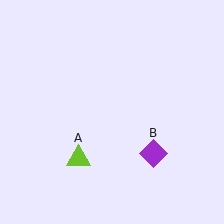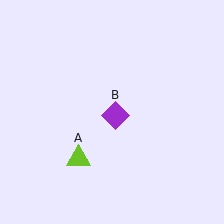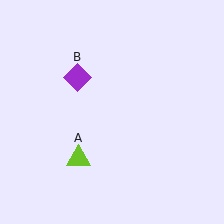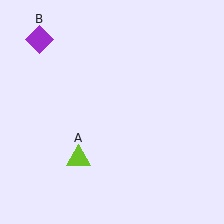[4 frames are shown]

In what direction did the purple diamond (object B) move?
The purple diamond (object B) moved up and to the left.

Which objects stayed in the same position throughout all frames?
Lime triangle (object A) remained stationary.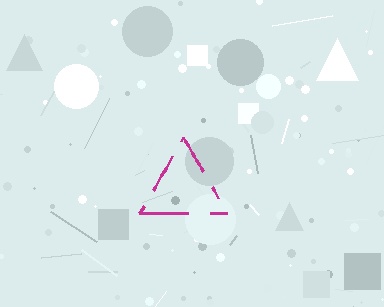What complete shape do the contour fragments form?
The contour fragments form a triangle.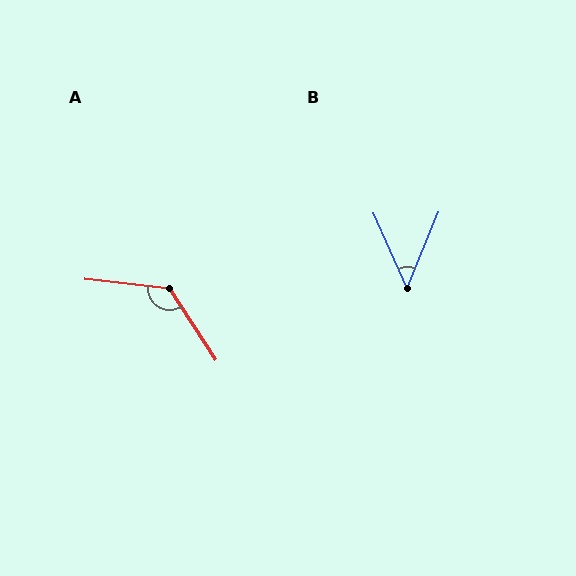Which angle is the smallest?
B, at approximately 47 degrees.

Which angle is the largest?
A, at approximately 130 degrees.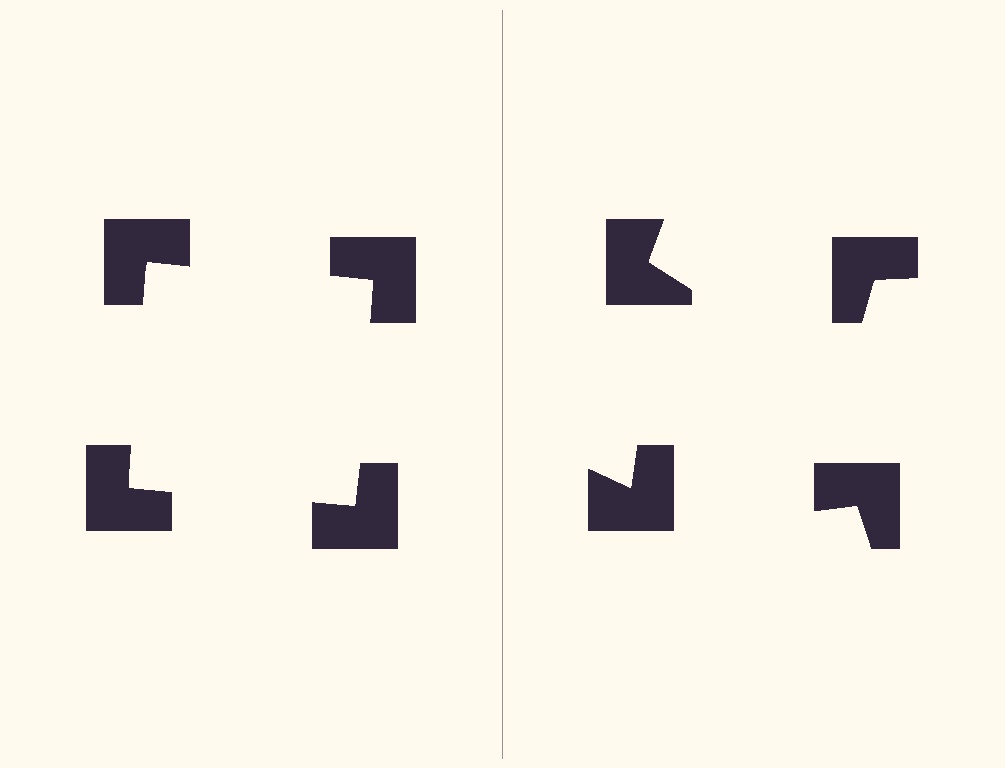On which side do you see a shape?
An illusory square appears on the left side. On the right side the wedge cuts are rotated, so no coherent shape forms.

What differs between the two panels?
The notched squares are positioned identically on both sides; only the wedge orientations differ. On the left they align to a square; on the right they are misaligned.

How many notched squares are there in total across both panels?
8 — 4 on each side.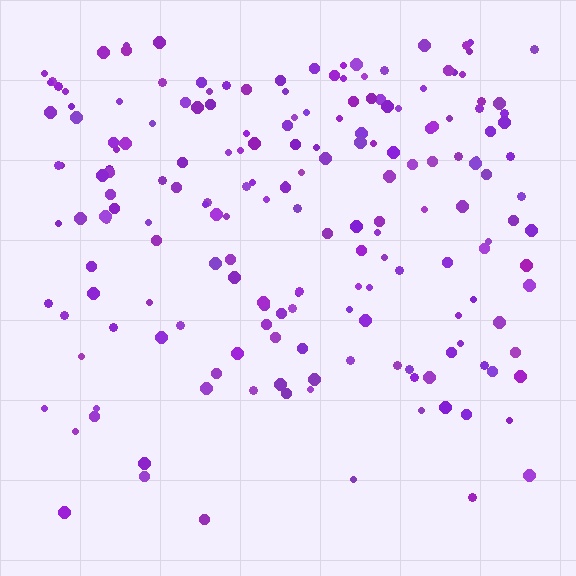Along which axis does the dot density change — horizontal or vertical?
Vertical.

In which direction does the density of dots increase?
From bottom to top, with the top side densest.